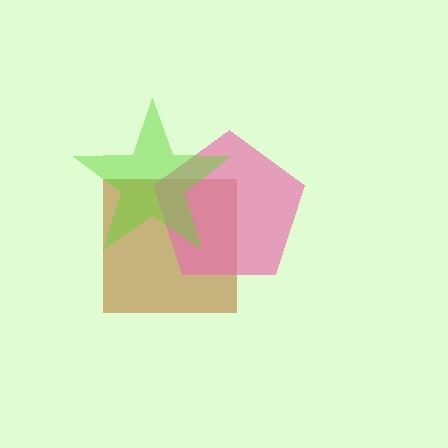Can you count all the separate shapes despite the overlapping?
Yes, there are 3 separate shapes.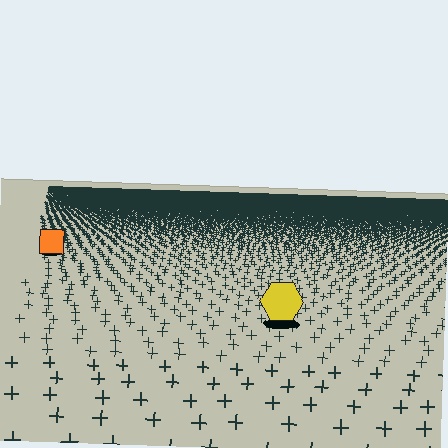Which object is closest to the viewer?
The yellow hexagon is closest. The texture marks near it are larger and more spread out.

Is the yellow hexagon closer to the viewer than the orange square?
Yes. The yellow hexagon is closer — you can tell from the texture gradient: the ground texture is coarser near it.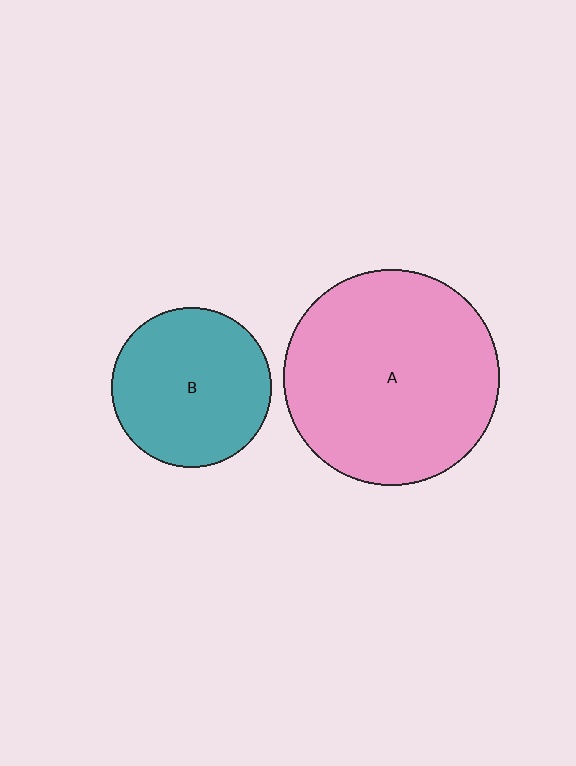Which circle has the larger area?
Circle A (pink).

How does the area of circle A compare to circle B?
Approximately 1.8 times.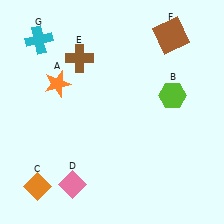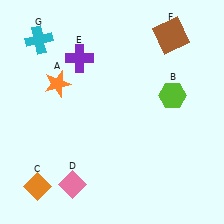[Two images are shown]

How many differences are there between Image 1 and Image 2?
There is 1 difference between the two images.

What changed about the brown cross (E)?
In Image 1, E is brown. In Image 2, it changed to purple.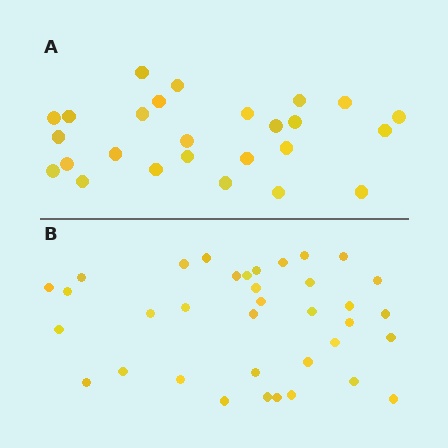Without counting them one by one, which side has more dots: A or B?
Region B (the bottom region) has more dots.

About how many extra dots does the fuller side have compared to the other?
Region B has roughly 10 or so more dots than region A.